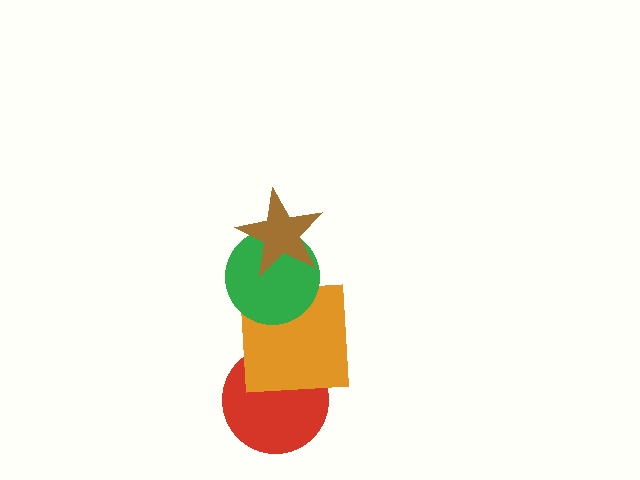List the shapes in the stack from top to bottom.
From top to bottom: the brown star, the green circle, the orange square, the red circle.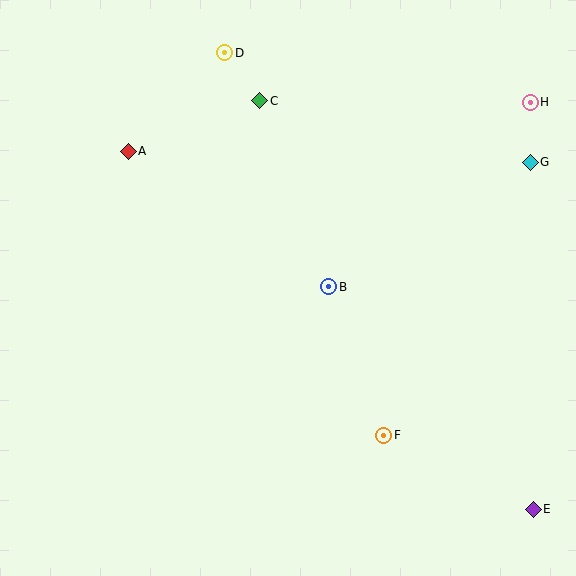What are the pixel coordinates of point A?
Point A is at (128, 151).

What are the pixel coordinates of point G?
Point G is at (530, 162).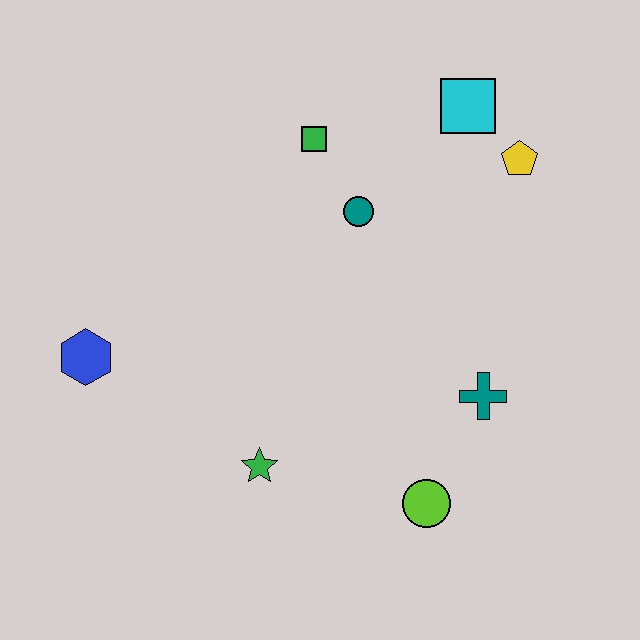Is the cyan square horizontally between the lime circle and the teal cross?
Yes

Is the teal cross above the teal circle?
No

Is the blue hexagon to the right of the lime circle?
No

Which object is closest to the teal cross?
The lime circle is closest to the teal cross.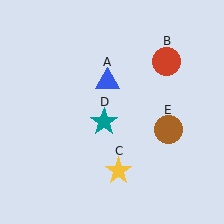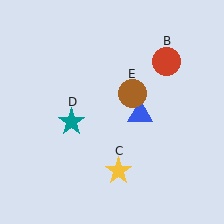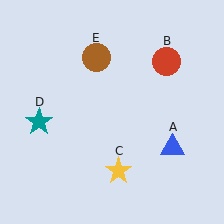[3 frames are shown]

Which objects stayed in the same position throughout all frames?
Red circle (object B) and yellow star (object C) remained stationary.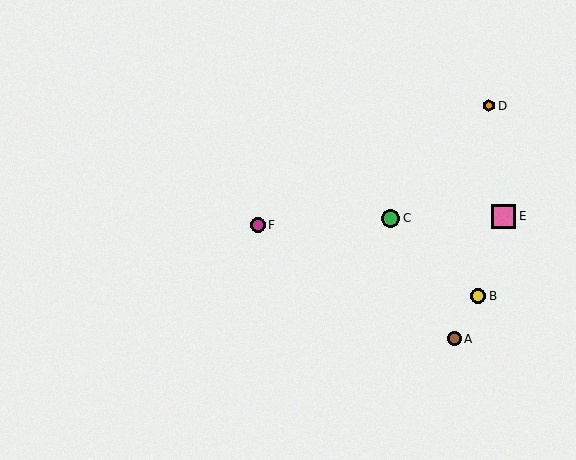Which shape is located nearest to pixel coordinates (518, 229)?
The pink square (labeled E) at (504, 216) is nearest to that location.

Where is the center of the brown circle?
The center of the brown circle is at (454, 339).